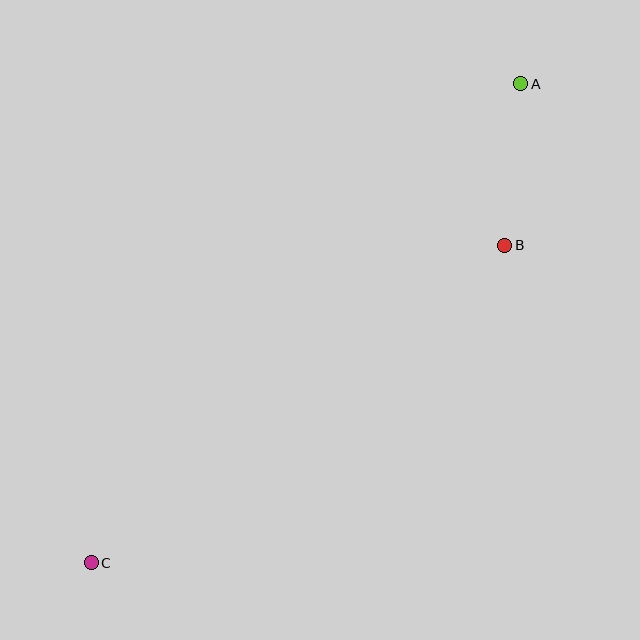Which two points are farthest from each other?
Points A and C are farthest from each other.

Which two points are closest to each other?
Points A and B are closest to each other.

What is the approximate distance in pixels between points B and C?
The distance between B and C is approximately 521 pixels.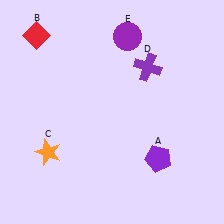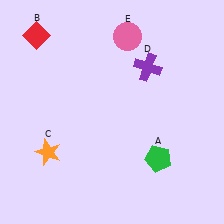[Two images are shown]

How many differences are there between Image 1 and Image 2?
There are 2 differences between the two images.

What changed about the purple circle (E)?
In Image 1, E is purple. In Image 2, it changed to pink.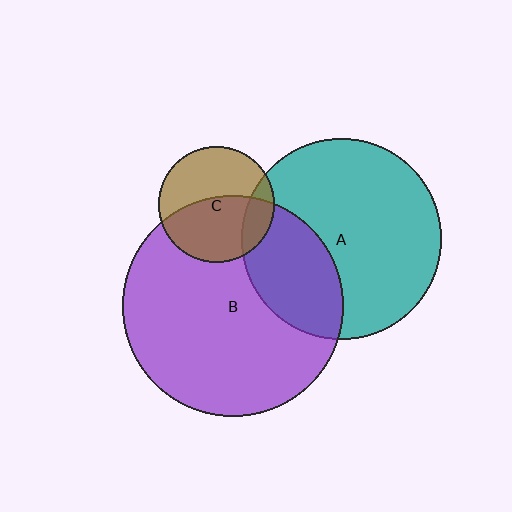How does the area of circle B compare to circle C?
Approximately 3.6 times.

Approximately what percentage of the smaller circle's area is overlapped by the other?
Approximately 15%.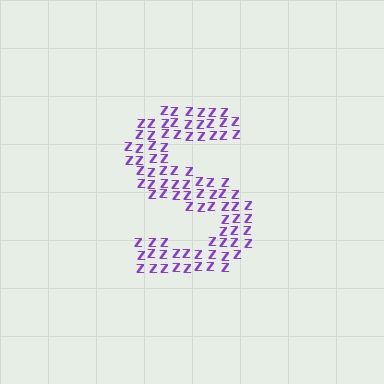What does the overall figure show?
The overall figure shows the letter S.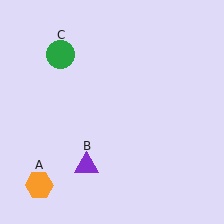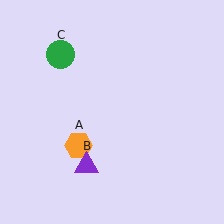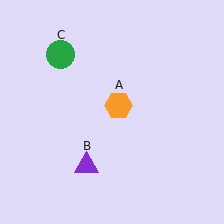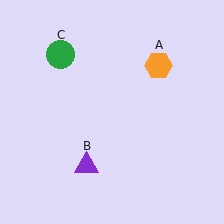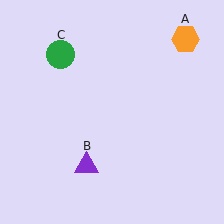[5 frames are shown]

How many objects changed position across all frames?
1 object changed position: orange hexagon (object A).